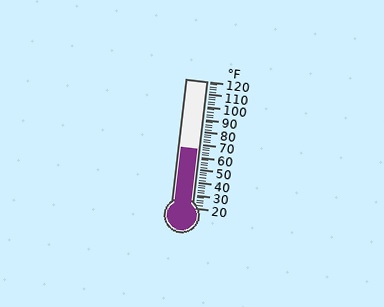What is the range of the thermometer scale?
The thermometer scale ranges from 20°F to 120°F.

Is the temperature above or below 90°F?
The temperature is below 90°F.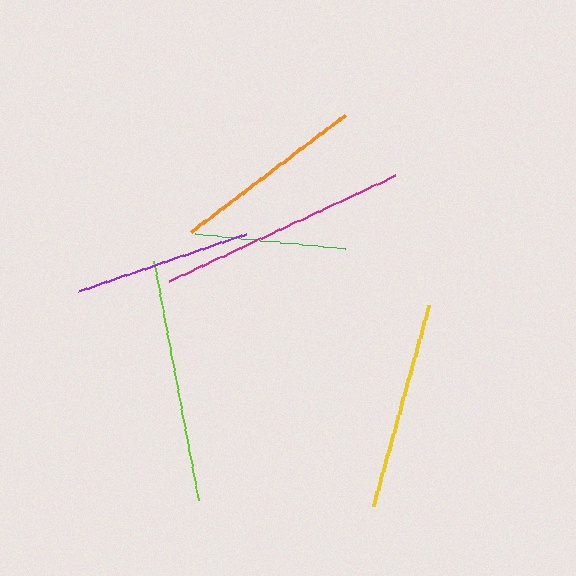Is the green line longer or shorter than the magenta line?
The magenta line is longer than the green line.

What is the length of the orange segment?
The orange segment is approximately 193 pixels long.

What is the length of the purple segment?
The purple segment is approximately 177 pixels long.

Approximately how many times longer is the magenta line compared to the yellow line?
The magenta line is approximately 1.2 times the length of the yellow line.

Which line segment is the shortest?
The green line is the shortest at approximately 150 pixels.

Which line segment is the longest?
The magenta line is the longest at approximately 250 pixels.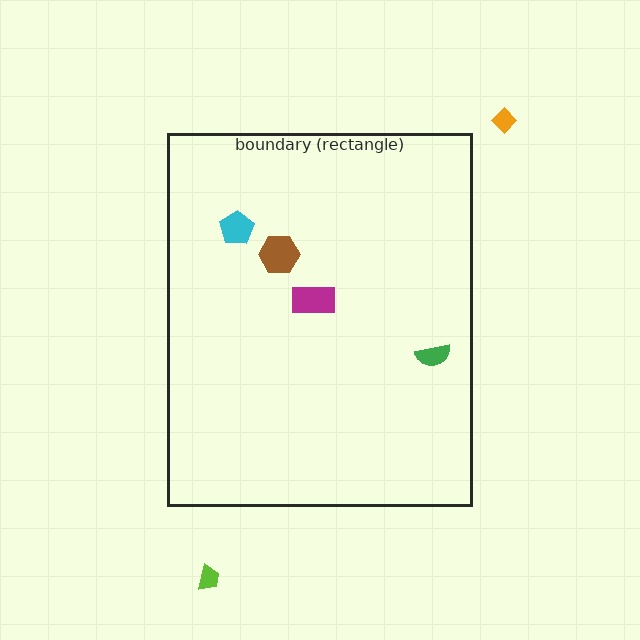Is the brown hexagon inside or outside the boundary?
Inside.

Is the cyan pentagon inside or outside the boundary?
Inside.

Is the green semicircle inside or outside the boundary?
Inside.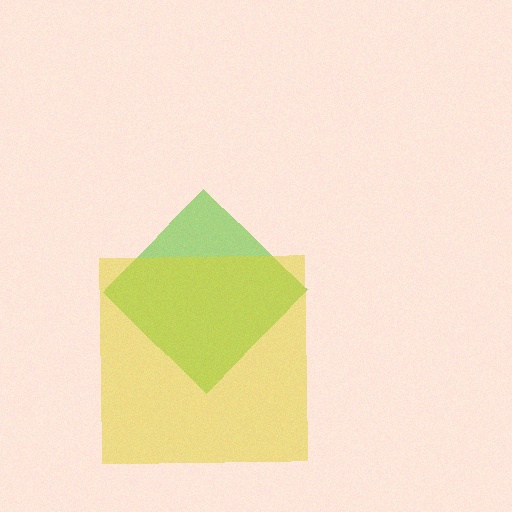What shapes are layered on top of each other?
The layered shapes are: a lime diamond, a yellow square.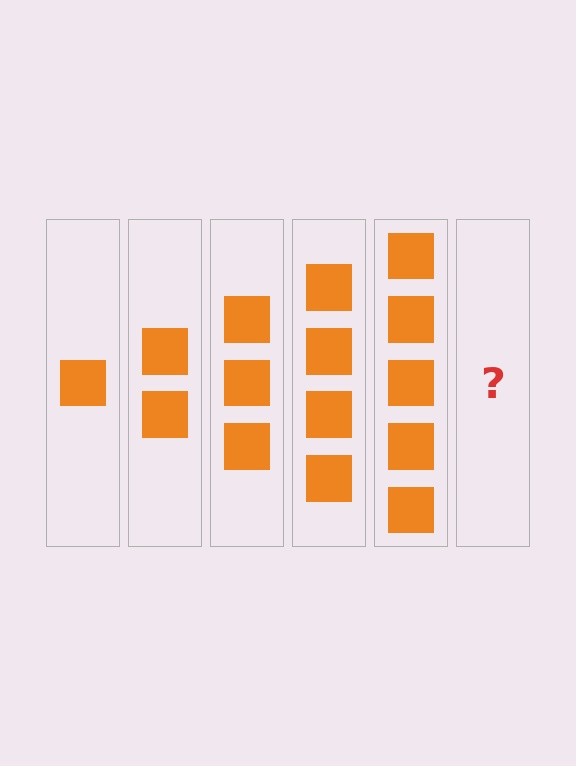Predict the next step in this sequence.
The next step is 6 squares.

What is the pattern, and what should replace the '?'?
The pattern is that each step adds one more square. The '?' should be 6 squares.